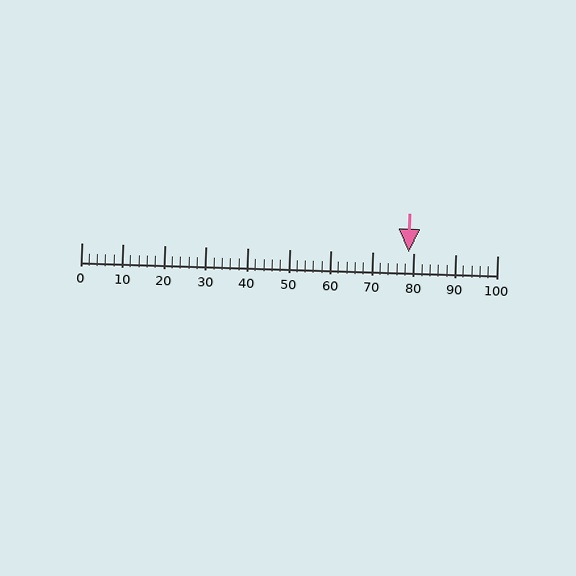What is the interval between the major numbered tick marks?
The major tick marks are spaced 10 units apart.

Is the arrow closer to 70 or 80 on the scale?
The arrow is closer to 80.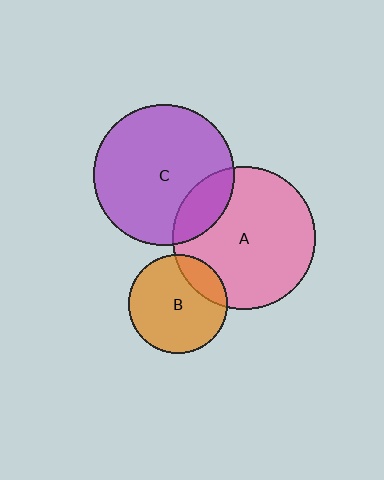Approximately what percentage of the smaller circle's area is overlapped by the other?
Approximately 20%.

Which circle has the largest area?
Circle A (pink).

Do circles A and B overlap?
Yes.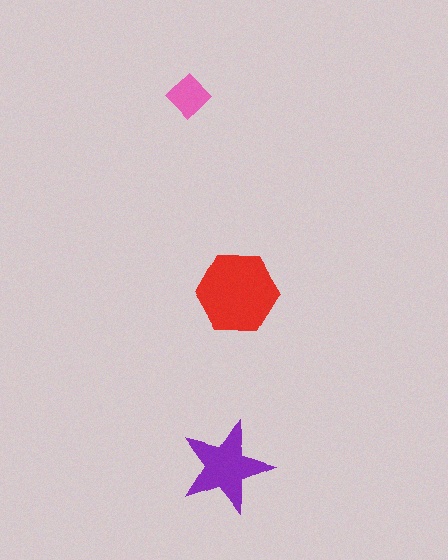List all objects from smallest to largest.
The pink diamond, the purple star, the red hexagon.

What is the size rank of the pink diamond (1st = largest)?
3rd.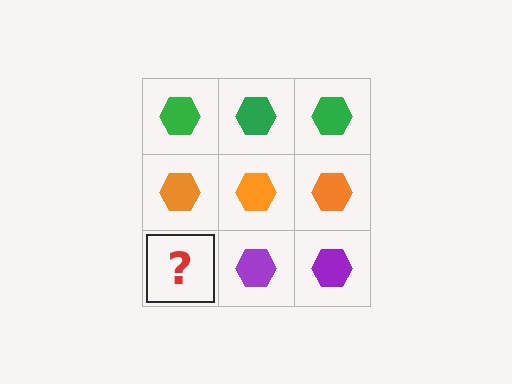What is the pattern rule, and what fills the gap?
The rule is that each row has a consistent color. The gap should be filled with a purple hexagon.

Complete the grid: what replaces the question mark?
The question mark should be replaced with a purple hexagon.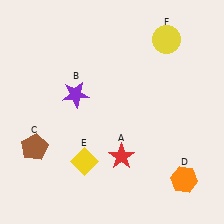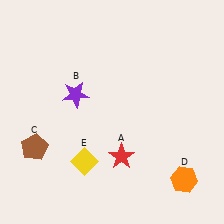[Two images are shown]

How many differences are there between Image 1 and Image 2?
There is 1 difference between the two images.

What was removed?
The yellow circle (F) was removed in Image 2.